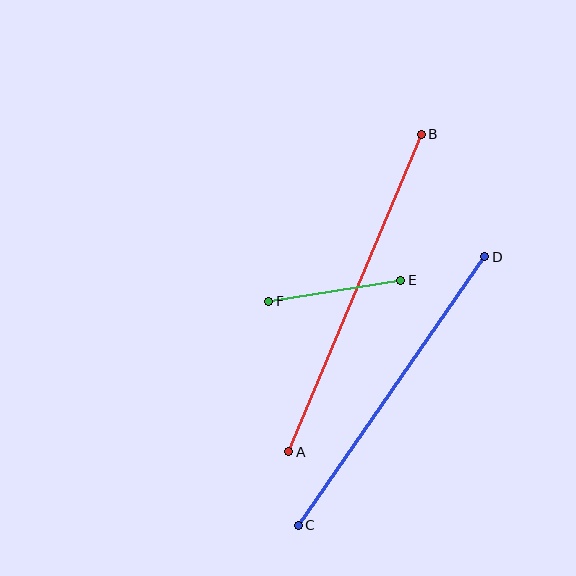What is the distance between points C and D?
The distance is approximately 327 pixels.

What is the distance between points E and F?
The distance is approximately 134 pixels.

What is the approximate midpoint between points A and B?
The midpoint is at approximately (355, 293) pixels.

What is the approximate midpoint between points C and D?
The midpoint is at approximately (391, 391) pixels.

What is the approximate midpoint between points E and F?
The midpoint is at approximately (335, 291) pixels.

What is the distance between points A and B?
The distance is approximately 344 pixels.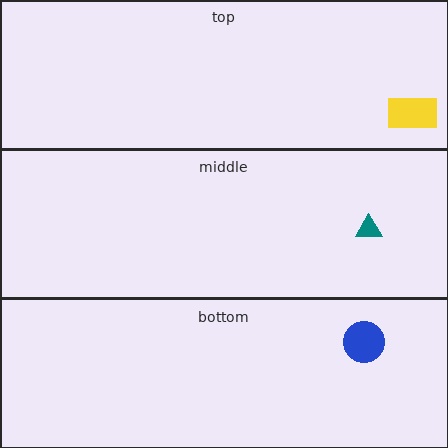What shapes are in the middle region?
The teal triangle.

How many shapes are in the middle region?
1.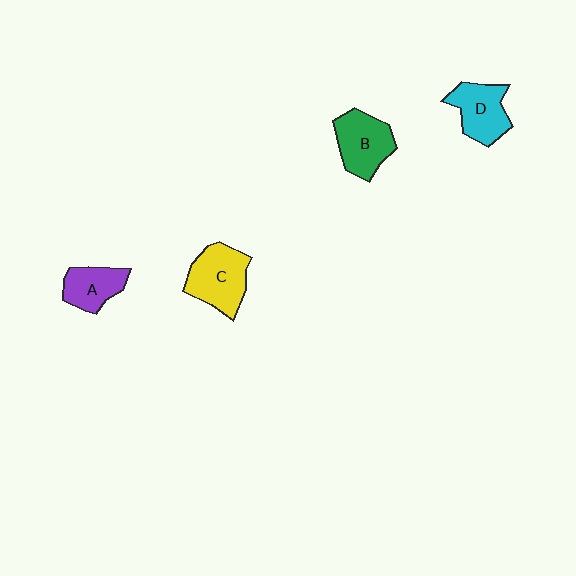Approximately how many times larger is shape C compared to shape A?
Approximately 1.5 times.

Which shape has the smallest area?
Shape A (purple).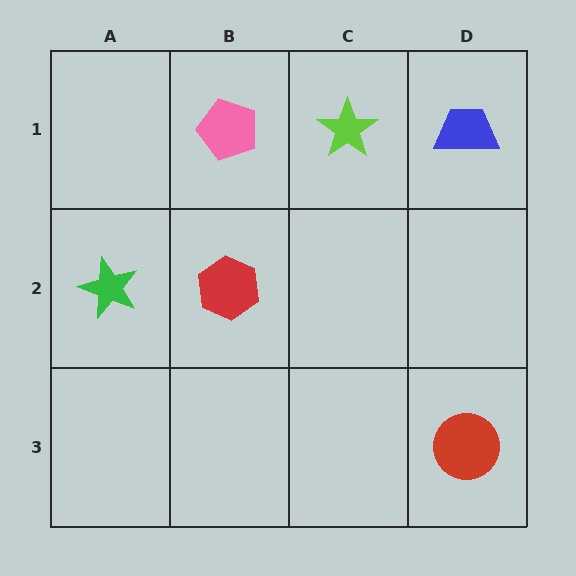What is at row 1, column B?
A pink pentagon.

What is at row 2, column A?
A green star.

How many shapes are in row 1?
3 shapes.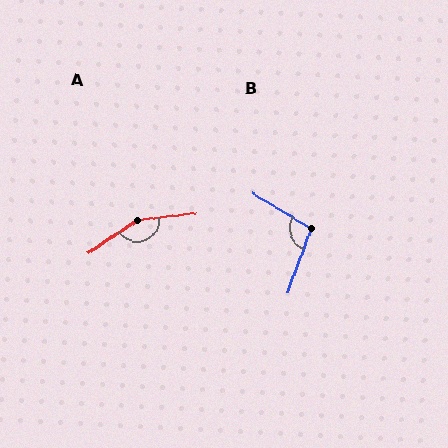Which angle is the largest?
A, at approximately 152 degrees.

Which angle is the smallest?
B, at approximately 101 degrees.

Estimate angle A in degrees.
Approximately 152 degrees.